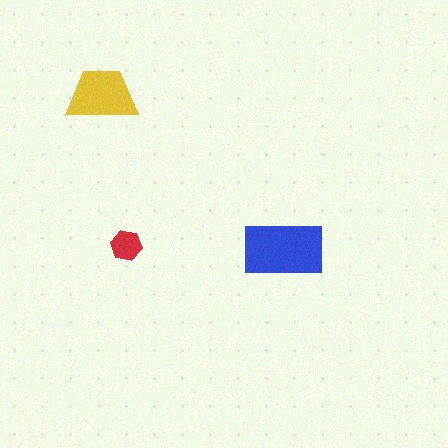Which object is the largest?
The blue rectangle.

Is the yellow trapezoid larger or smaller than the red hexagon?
Larger.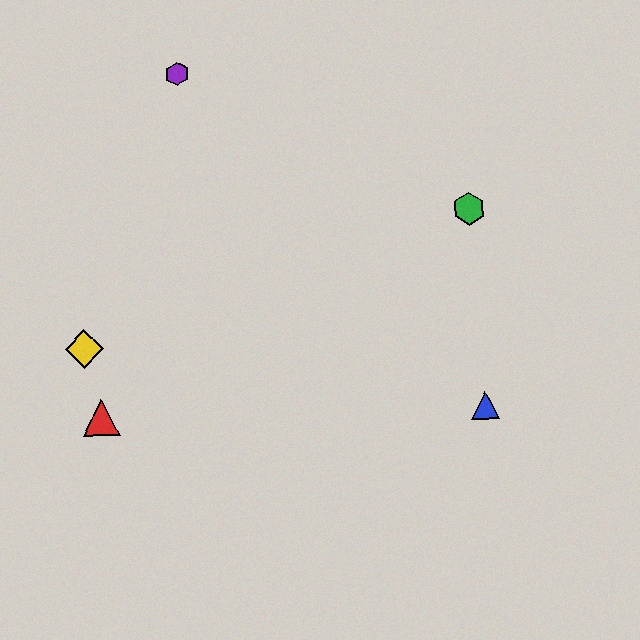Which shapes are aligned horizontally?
The red triangle, the blue triangle are aligned horizontally.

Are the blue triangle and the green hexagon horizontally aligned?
No, the blue triangle is at y≈405 and the green hexagon is at y≈209.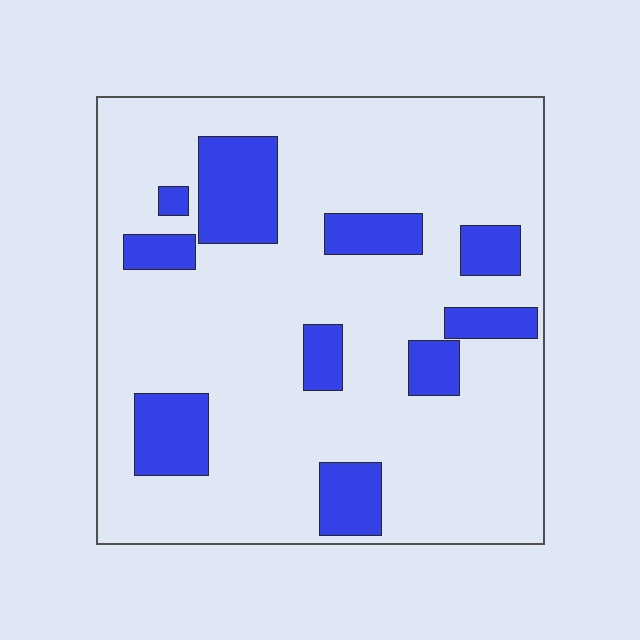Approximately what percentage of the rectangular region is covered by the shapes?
Approximately 20%.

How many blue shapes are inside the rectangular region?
10.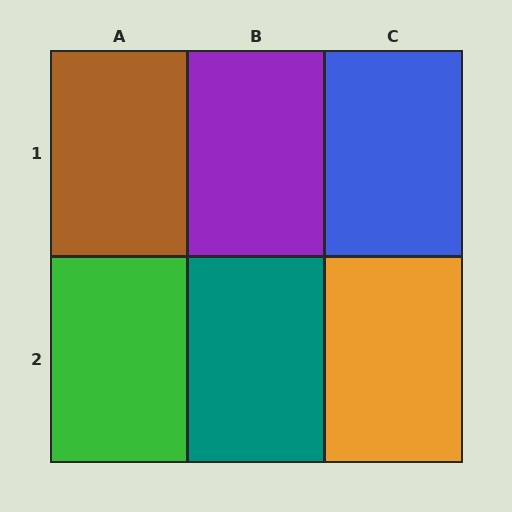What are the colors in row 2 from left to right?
Green, teal, orange.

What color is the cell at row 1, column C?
Blue.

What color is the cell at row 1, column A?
Brown.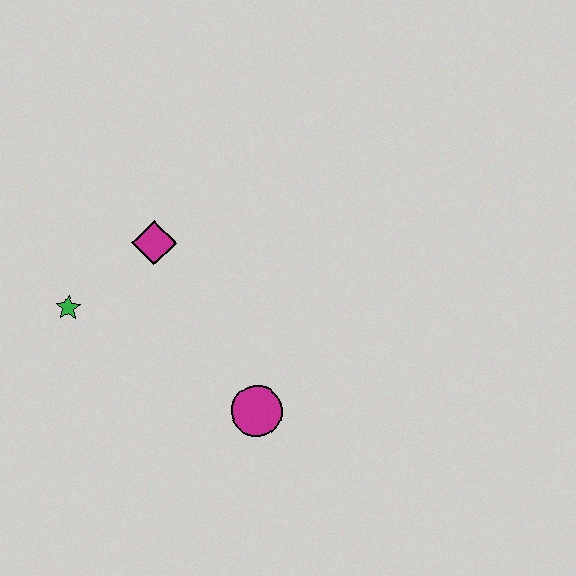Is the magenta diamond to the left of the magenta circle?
Yes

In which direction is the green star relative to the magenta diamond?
The green star is to the left of the magenta diamond.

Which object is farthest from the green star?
The magenta circle is farthest from the green star.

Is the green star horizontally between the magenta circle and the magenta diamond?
No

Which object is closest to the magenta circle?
The magenta diamond is closest to the magenta circle.